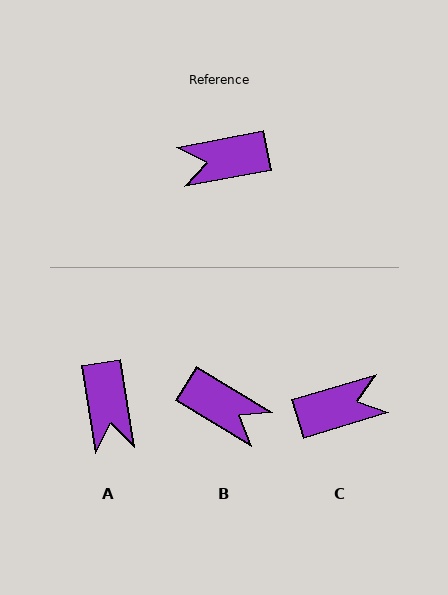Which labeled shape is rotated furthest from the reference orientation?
C, about 174 degrees away.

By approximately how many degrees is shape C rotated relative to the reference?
Approximately 174 degrees clockwise.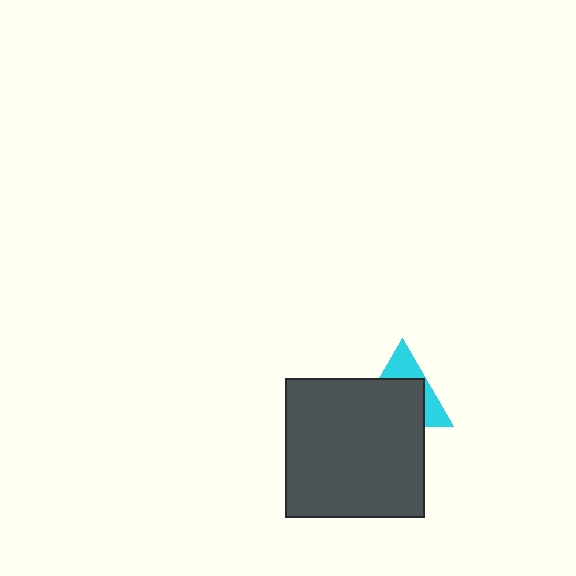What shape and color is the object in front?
The object in front is a dark gray square.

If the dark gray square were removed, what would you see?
You would see the complete cyan triangle.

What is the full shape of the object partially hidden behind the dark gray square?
The partially hidden object is a cyan triangle.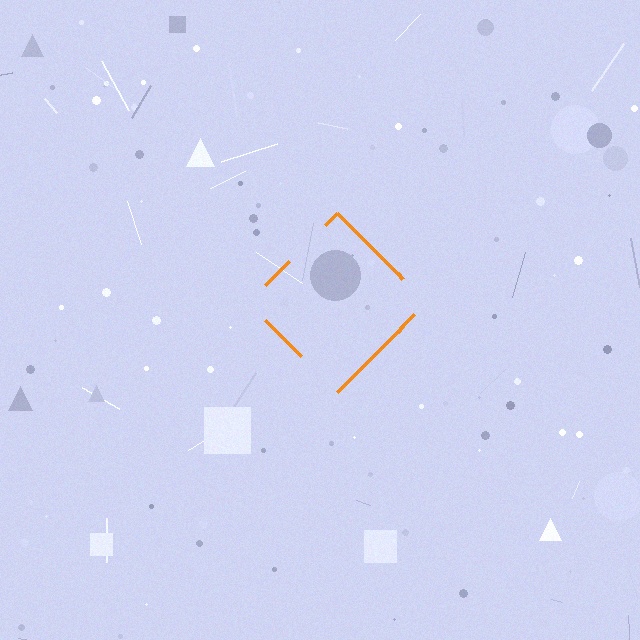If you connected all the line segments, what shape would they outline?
They would outline a diamond.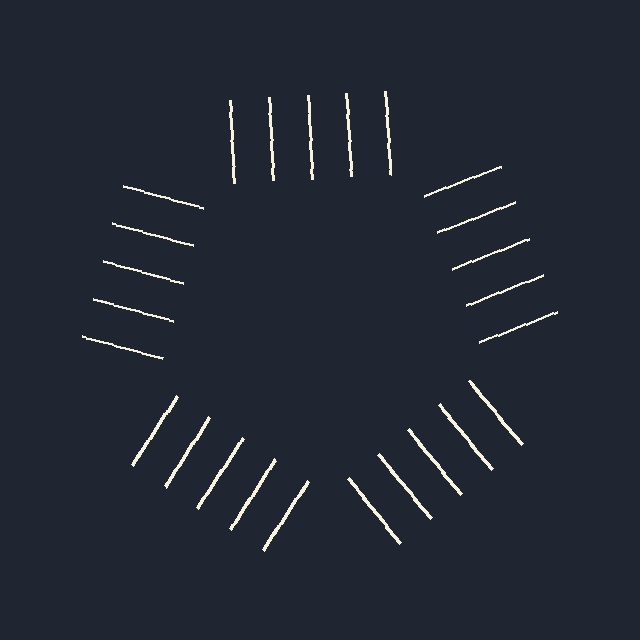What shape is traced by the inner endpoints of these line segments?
An illusory pentagon — the line segments terminate on its edges but no continuous stroke is drawn.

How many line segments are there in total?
25 — 5 along each of the 5 edges.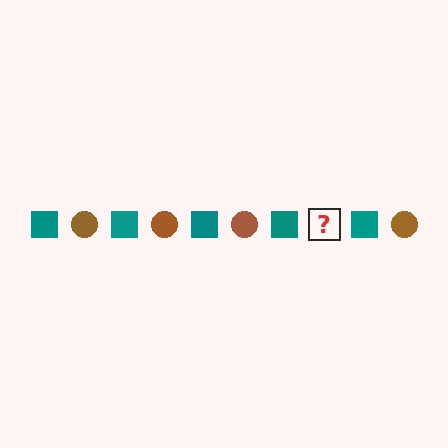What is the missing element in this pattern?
The missing element is a brown circle.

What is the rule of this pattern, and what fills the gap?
The rule is that the pattern alternates between teal square and brown circle. The gap should be filled with a brown circle.